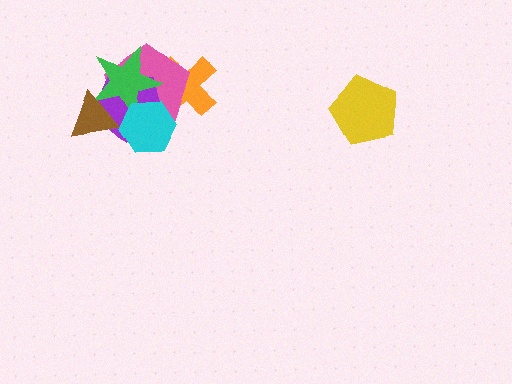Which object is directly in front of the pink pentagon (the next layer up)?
The purple pentagon is directly in front of the pink pentagon.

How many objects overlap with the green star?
5 objects overlap with the green star.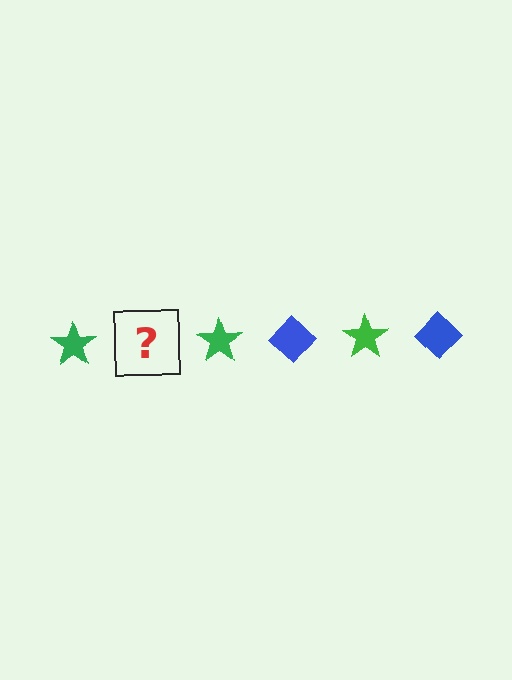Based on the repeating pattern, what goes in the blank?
The blank should be a blue diamond.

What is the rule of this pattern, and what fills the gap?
The rule is that the pattern alternates between green star and blue diamond. The gap should be filled with a blue diamond.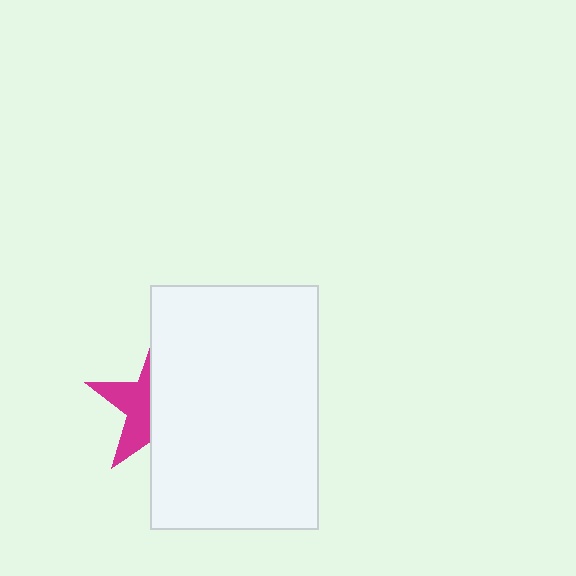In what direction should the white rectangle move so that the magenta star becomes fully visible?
The white rectangle should move right. That is the shortest direction to clear the overlap and leave the magenta star fully visible.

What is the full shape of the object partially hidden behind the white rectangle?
The partially hidden object is a magenta star.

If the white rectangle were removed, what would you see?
You would see the complete magenta star.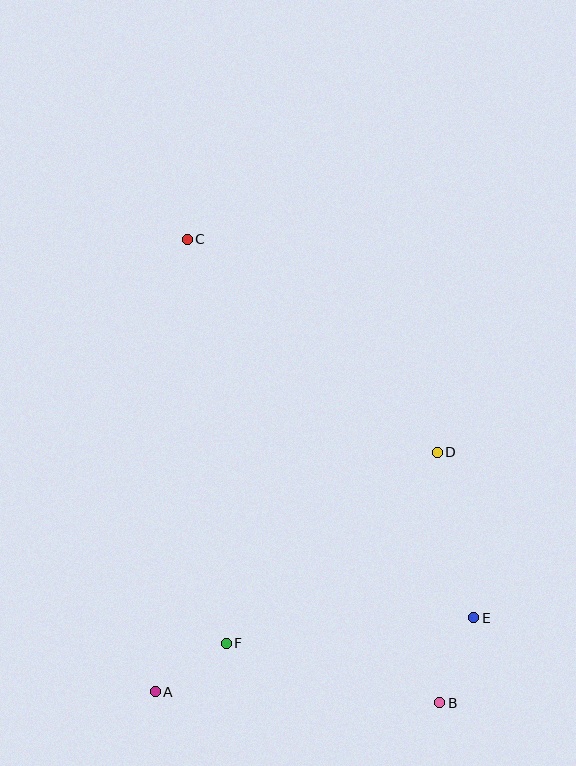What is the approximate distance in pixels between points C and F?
The distance between C and F is approximately 406 pixels.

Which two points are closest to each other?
Points A and F are closest to each other.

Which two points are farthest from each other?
Points B and C are farthest from each other.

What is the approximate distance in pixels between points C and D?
The distance between C and D is approximately 328 pixels.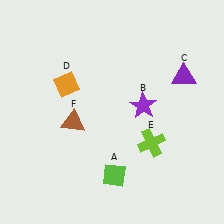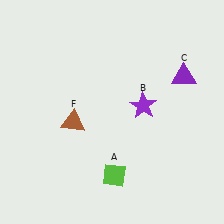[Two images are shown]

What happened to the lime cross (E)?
The lime cross (E) was removed in Image 2. It was in the bottom-right area of Image 1.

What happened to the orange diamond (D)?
The orange diamond (D) was removed in Image 2. It was in the top-left area of Image 1.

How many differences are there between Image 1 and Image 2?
There are 2 differences between the two images.